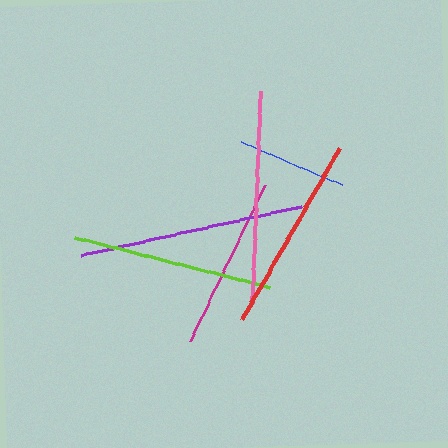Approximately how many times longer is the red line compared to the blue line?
The red line is approximately 1.8 times the length of the blue line.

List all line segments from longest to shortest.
From longest to shortest: purple, pink, lime, red, magenta, blue.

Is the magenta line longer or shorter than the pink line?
The pink line is longer than the magenta line.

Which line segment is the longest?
The purple line is the longest at approximately 226 pixels.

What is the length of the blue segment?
The blue segment is approximately 110 pixels long.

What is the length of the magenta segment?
The magenta segment is approximately 174 pixels long.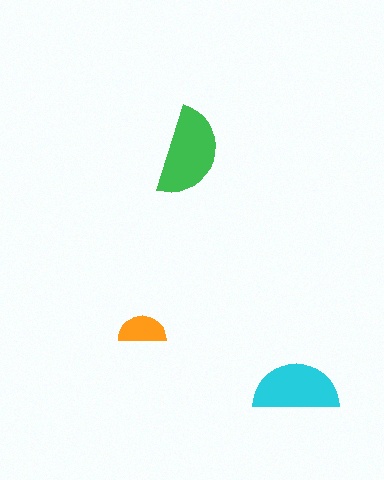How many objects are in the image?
There are 3 objects in the image.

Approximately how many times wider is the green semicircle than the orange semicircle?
About 2 times wider.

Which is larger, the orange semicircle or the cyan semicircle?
The cyan one.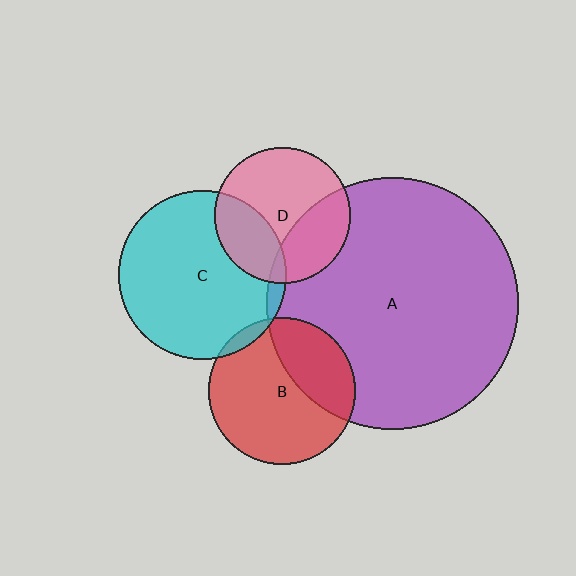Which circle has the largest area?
Circle A (purple).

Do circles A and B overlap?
Yes.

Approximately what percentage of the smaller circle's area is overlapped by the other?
Approximately 30%.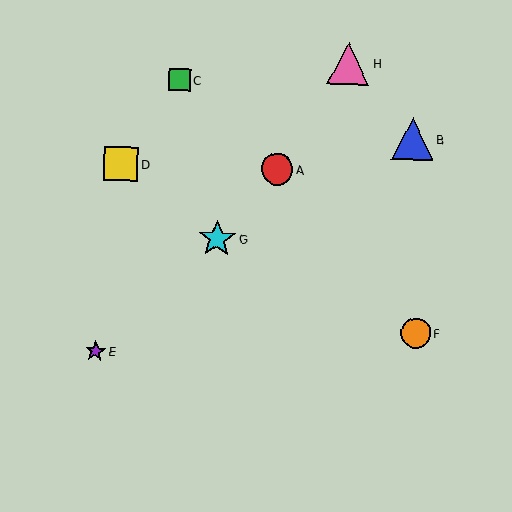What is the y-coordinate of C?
Object C is at y≈80.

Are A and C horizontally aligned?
No, A is at y≈169 and C is at y≈80.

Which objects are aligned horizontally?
Objects A, D are aligned horizontally.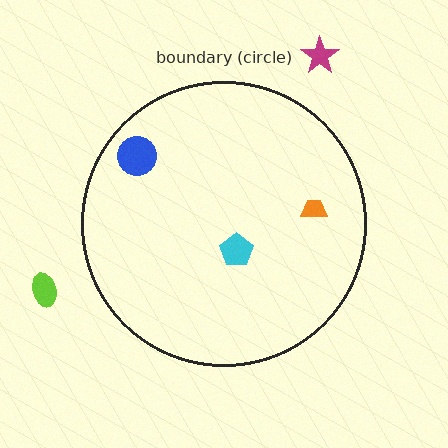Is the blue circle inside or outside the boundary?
Inside.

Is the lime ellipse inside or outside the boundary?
Outside.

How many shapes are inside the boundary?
3 inside, 2 outside.